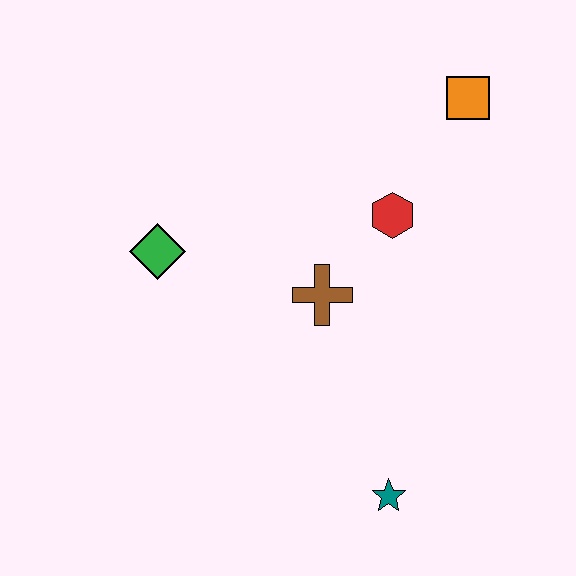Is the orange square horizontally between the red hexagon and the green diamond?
No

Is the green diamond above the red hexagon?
No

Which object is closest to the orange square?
The red hexagon is closest to the orange square.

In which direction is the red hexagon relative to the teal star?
The red hexagon is above the teal star.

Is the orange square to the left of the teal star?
No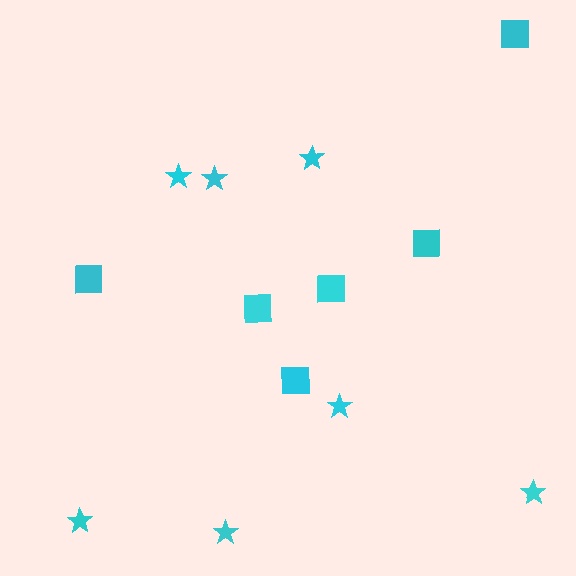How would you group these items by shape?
There are 2 groups: one group of squares (6) and one group of stars (7).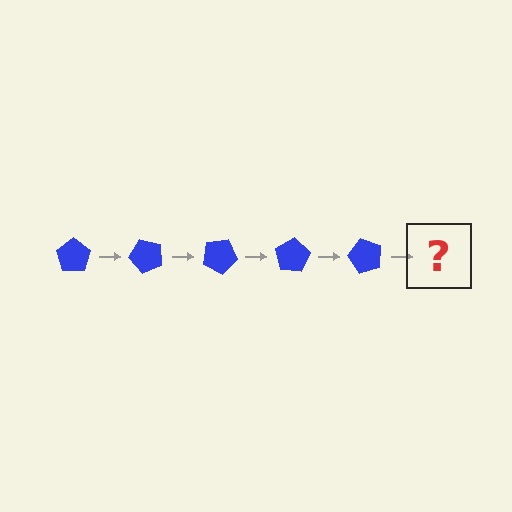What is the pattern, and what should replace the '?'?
The pattern is that the pentagon rotates 50 degrees each step. The '?' should be a blue pentagon rotated 250 degrees.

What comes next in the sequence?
The next element should be a blue pentagon rotated 250 degrees.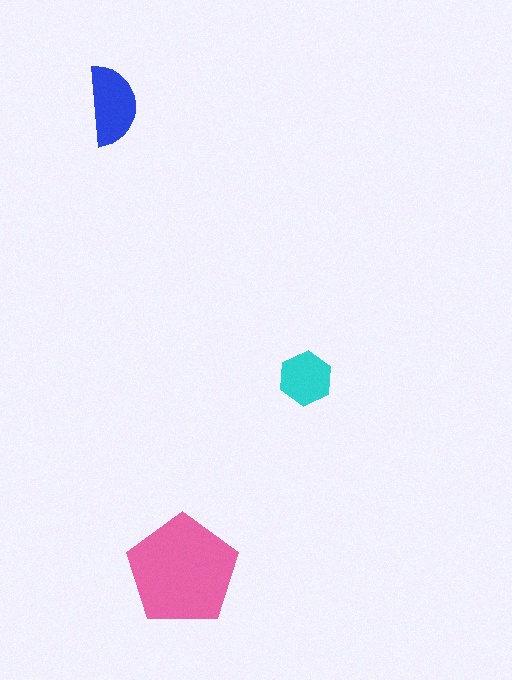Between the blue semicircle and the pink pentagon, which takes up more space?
The pink pentagon.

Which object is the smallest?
The cyan hexagon.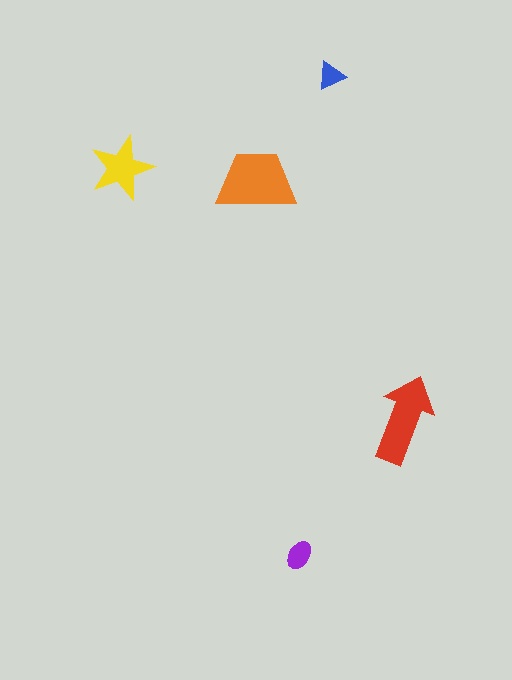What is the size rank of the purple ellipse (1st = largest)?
4th.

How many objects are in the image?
There are 5 objects in the image.